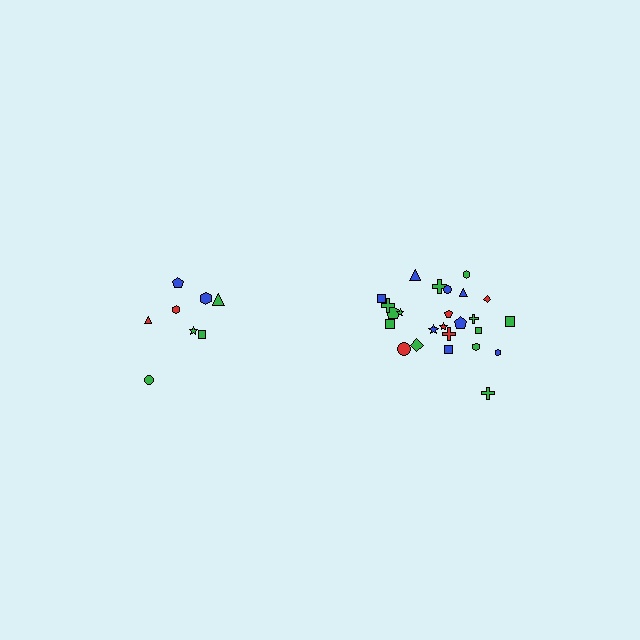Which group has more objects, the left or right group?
The right group.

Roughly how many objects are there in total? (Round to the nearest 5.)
Roughly 35 objects in total.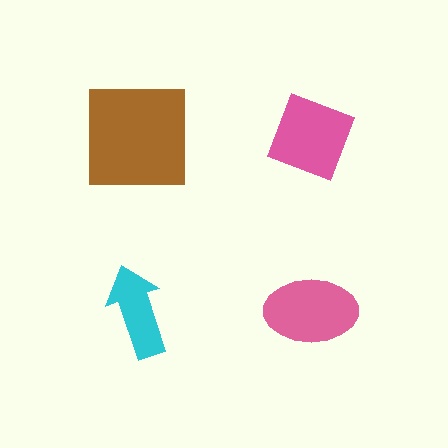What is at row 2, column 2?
A pink ellipse.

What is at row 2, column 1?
A cyan arrow.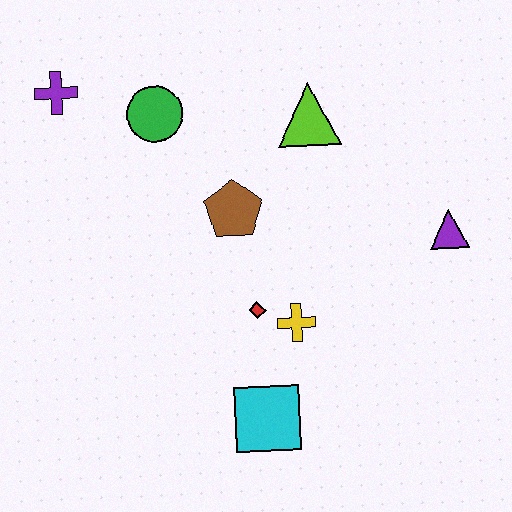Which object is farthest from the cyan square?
The purple cross is farthest from the cyan square.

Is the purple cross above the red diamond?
Yes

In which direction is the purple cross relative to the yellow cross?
The purple cross is above the yellow cross.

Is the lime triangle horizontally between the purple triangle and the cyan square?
Yes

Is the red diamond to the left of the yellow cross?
Yes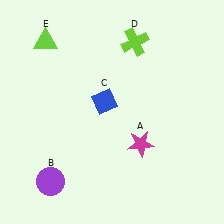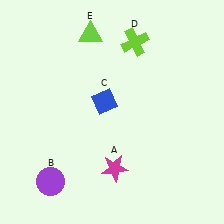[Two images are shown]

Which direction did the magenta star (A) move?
The magenta star (A) moved left.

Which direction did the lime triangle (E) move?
The lime triangle (E) moved right.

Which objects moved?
The objects that moved are: the magenta star (A), the lime triangle (E).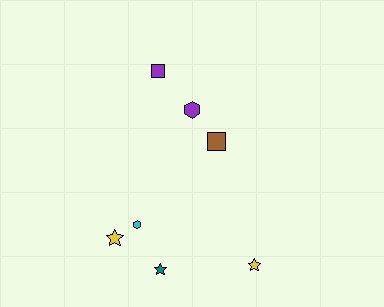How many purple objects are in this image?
There are 2 purple objects.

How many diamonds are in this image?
There are no diamonds.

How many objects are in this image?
There are 7 objects.